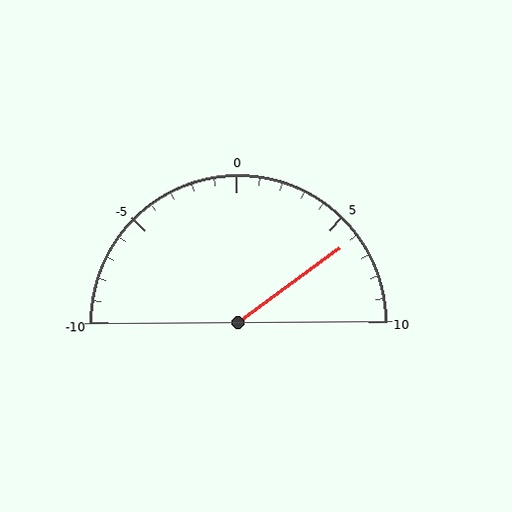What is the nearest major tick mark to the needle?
The nearest major tick mark is 5.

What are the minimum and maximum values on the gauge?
The gauge ranges from -10 to 10.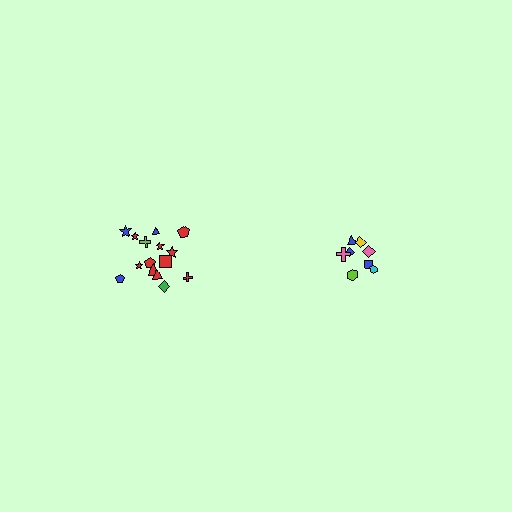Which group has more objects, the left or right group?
The left group.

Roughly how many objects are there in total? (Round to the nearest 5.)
Roughly 25 objects in total.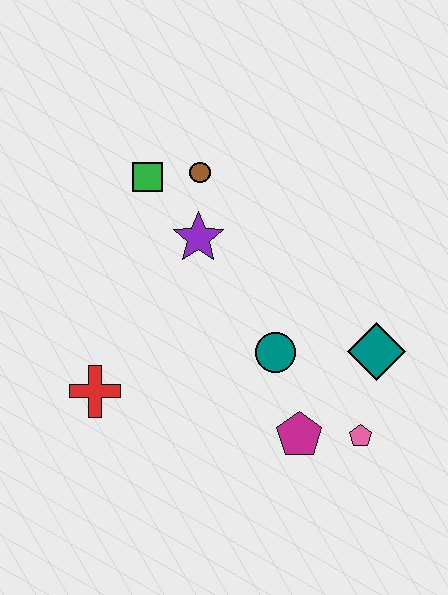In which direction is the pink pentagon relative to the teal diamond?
The pink pentagon is below the teal diamond.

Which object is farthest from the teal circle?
The green square is farthest from the teal circle.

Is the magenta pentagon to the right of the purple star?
Yes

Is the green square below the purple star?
No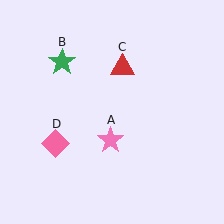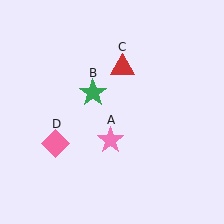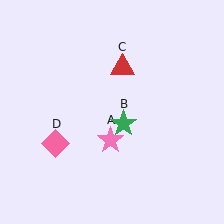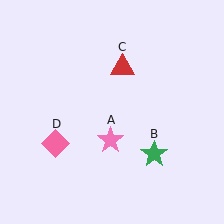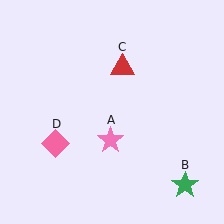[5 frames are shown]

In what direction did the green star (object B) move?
The green star (object B) moved down and to the right.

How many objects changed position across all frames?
1 object changed position: green star (object B).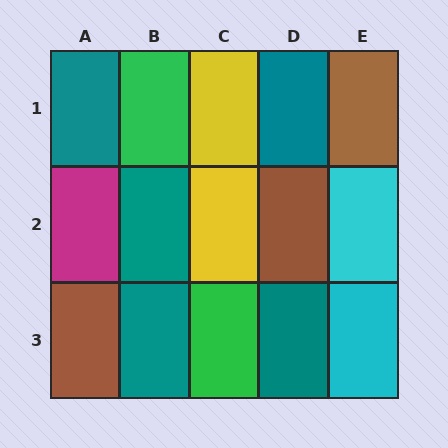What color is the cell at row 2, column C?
Yellow.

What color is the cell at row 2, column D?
Brown.